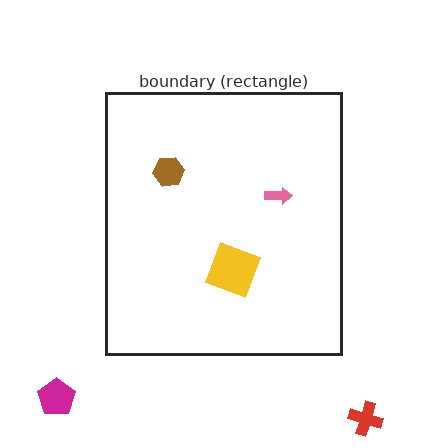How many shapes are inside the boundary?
3 inside, 2 outside.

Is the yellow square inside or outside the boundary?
Inside.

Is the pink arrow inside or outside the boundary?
Inside.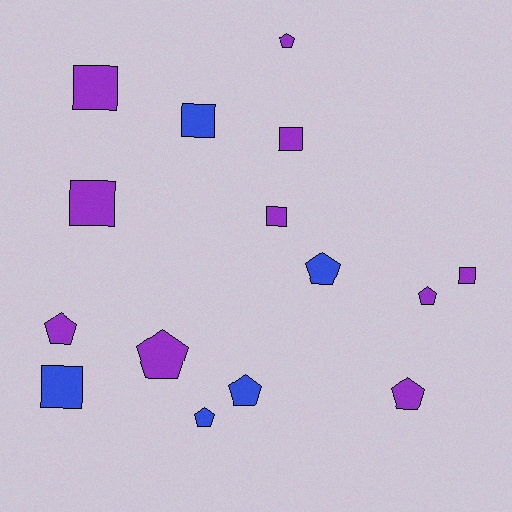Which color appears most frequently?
Purple, with 10 objects.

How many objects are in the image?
There are 15 objects.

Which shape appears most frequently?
Pentagon, with 8 objects.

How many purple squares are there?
There are 5 purple squares.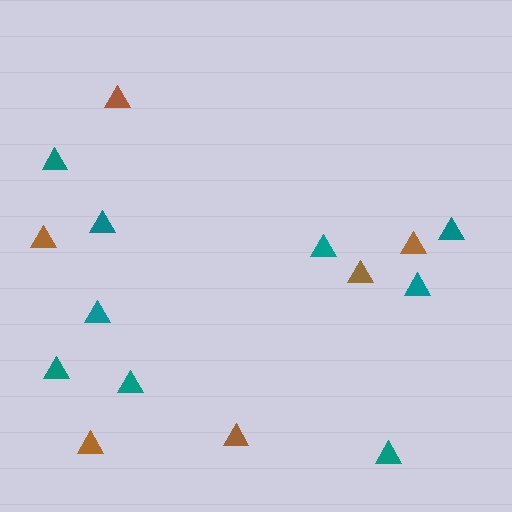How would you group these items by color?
There are 2 groups: one group of brown triangles (6) and one group of teal triangles (9).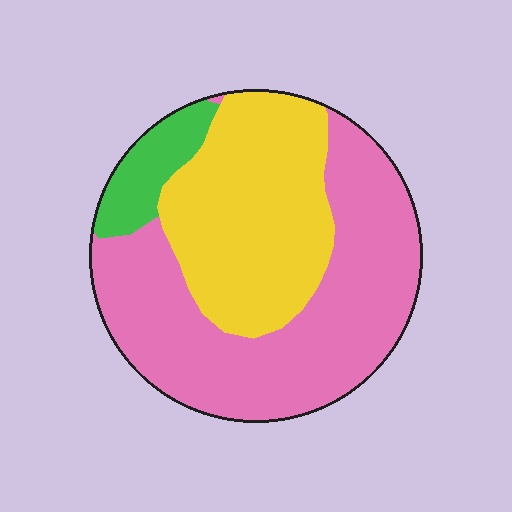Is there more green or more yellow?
Yellow.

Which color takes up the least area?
Green, at roughly 10%.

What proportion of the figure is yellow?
Yellow takes up about three eighths (3/8) of the figure.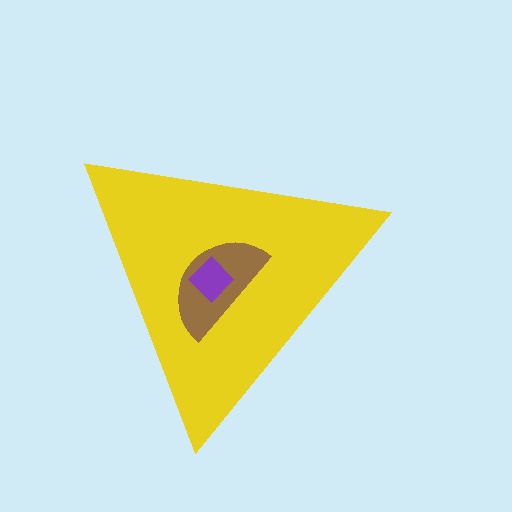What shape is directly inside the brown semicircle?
The purple diamond.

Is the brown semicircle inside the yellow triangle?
Yes.